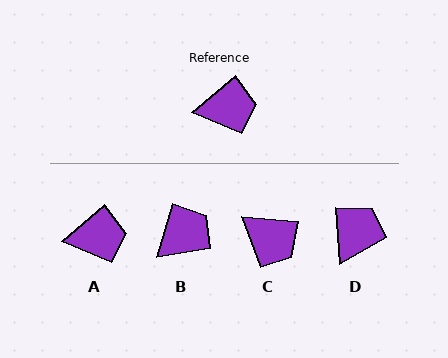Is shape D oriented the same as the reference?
No, it is off by about 53 degrees.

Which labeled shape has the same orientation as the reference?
A.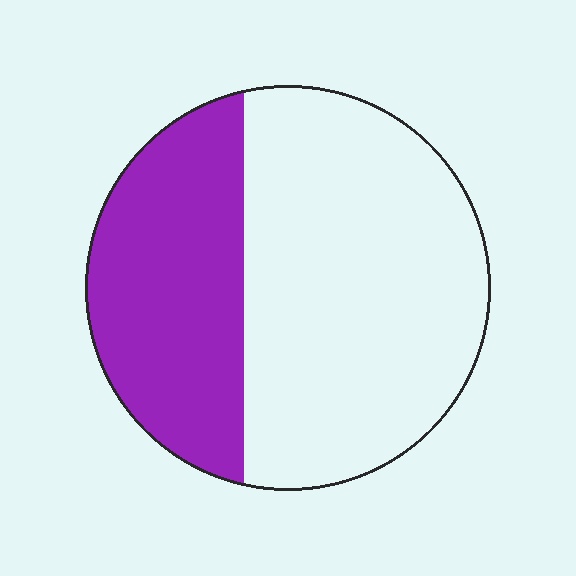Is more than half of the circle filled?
No.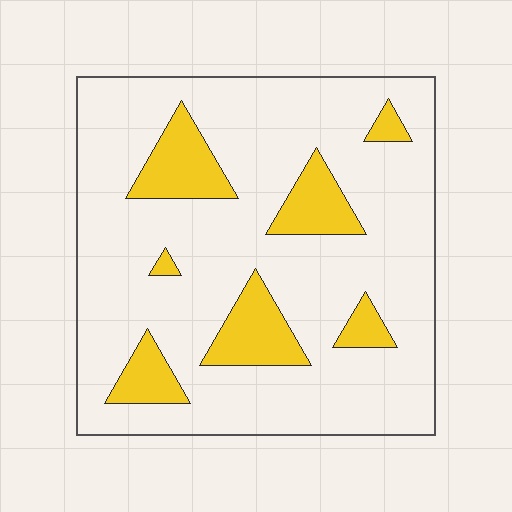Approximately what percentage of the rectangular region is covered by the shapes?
Approximately 20%.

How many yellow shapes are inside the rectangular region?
7.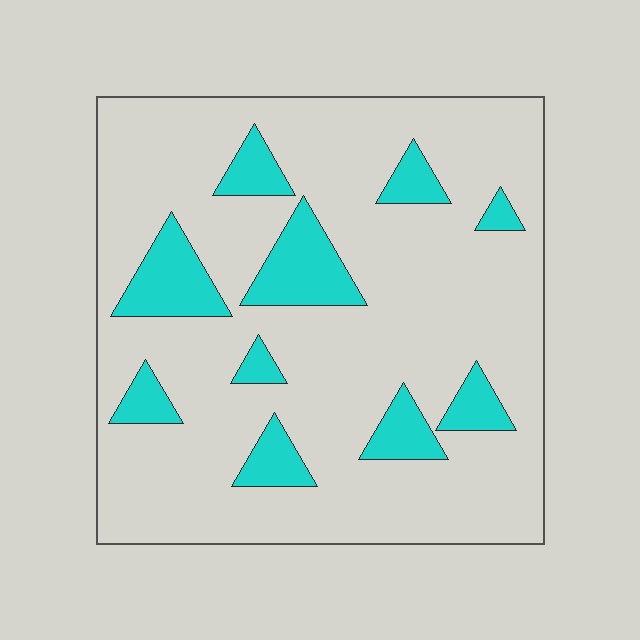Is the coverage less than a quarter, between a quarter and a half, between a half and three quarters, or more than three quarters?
Less than a quarter.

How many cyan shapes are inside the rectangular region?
10.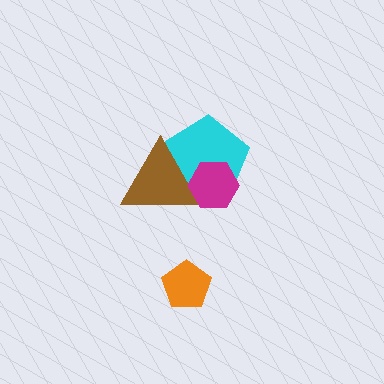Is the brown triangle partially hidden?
Yes, it is partially covered by another shape.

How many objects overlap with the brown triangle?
2 objects overlap with the brown triangle.